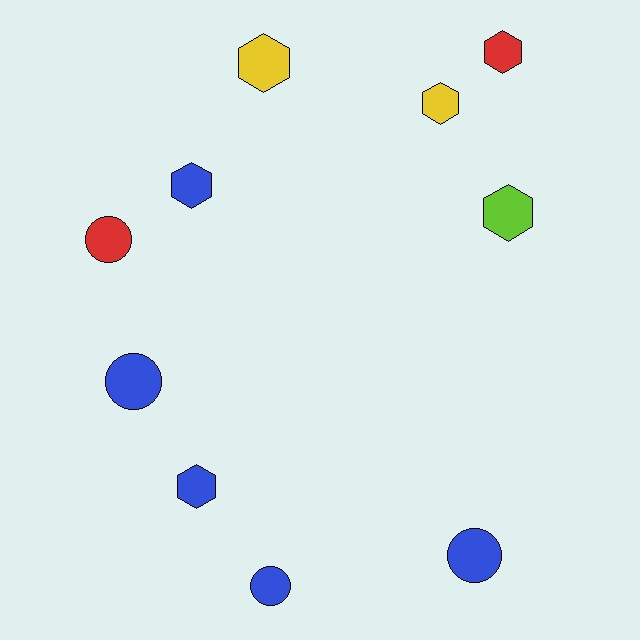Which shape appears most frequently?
Hexagon, with 6 objects.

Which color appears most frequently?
Blue, with 5 objects.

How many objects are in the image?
There are 10 objects.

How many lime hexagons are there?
There is 1 lime hexagon.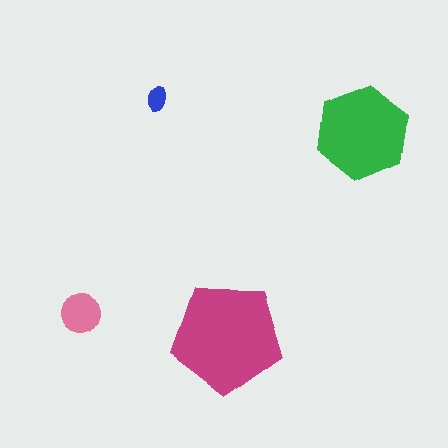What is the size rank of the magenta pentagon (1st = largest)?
1st.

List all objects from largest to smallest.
The magenta pentagon, the green hexagon, the pink circle, the blue ellipse.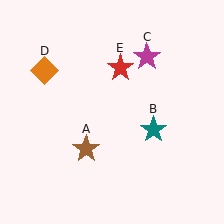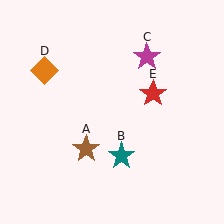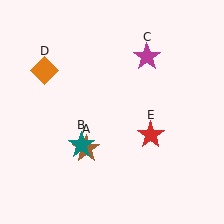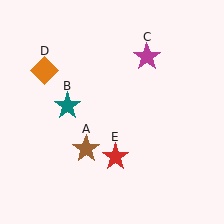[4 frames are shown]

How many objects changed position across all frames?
2 objects changed position: teal star (object B), red star (object E).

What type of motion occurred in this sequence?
The teal star (object B), red star (object E) rotated clockwise around the center of the scene.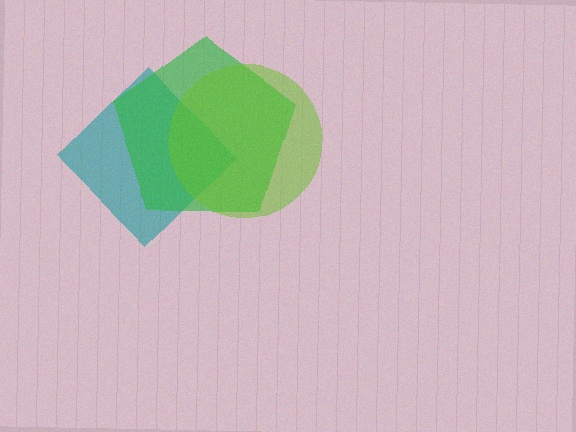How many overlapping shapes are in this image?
There are 3 overlapping shapes in the image.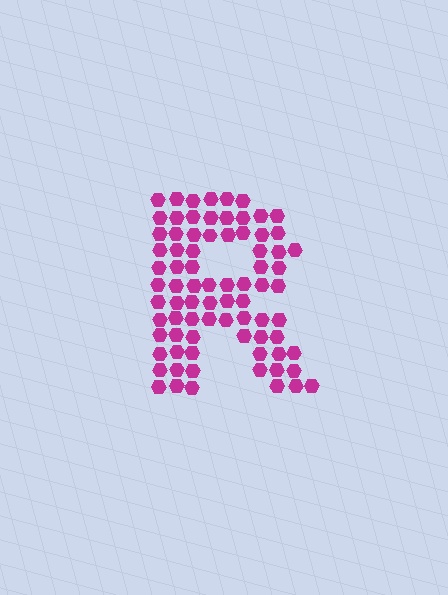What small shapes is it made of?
It is made of small hexagons.